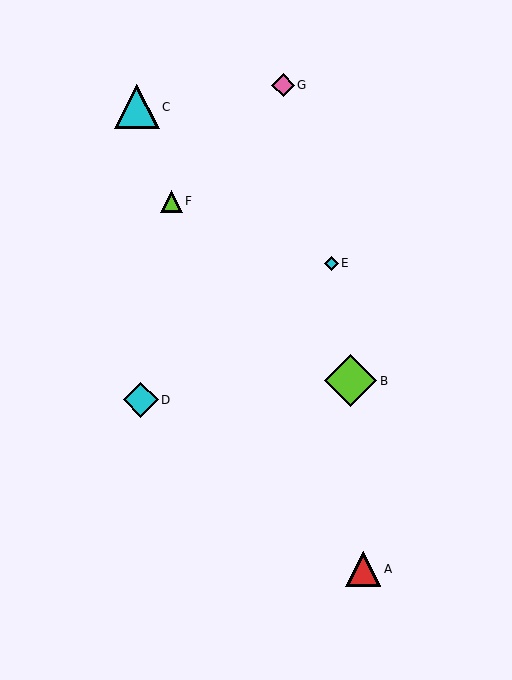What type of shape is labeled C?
Shape C is a cyan triangle.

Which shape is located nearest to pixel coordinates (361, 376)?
The lime diamond (labeled B) at (351, 381) is nearest to that location.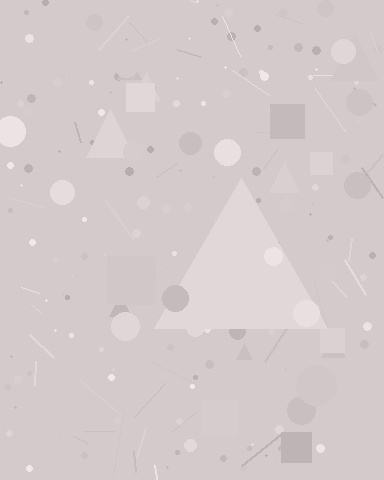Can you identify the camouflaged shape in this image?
The camouflaged shape is a triangle.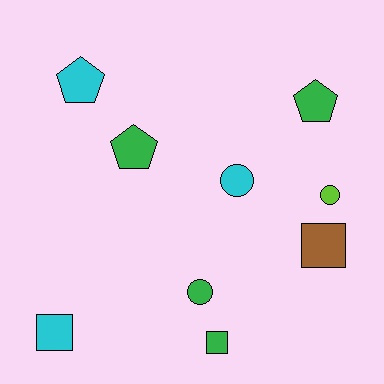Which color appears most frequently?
Green, with 4 objects.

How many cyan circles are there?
There is 1 cyan circle.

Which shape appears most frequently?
Pentagon, with 3 objects.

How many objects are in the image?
There are 9 objects.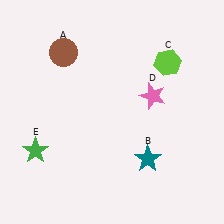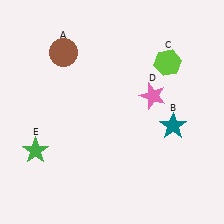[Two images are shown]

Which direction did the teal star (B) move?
The teal star (B) moved up.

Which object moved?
The teal star (B) moved up.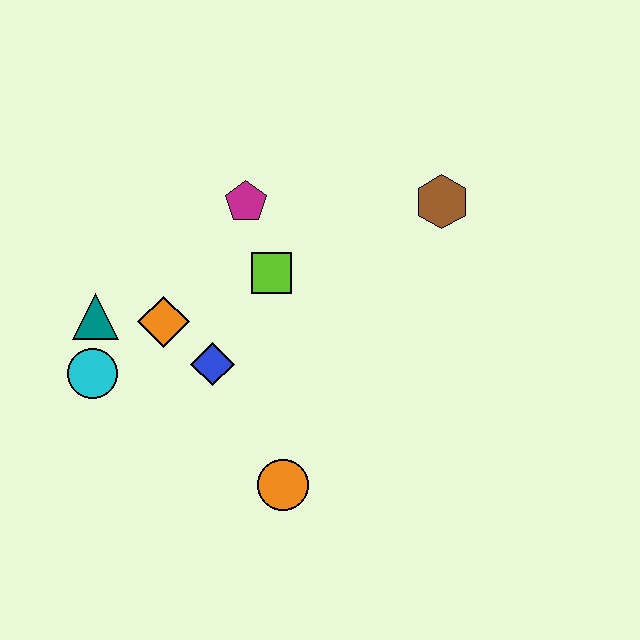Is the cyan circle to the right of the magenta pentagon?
No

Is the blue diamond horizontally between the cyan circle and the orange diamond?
No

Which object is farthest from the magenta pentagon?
The orange circle is farthest from the magenta pentagon.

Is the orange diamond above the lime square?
No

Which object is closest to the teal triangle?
The cyan circle is closest to the teal triangle.